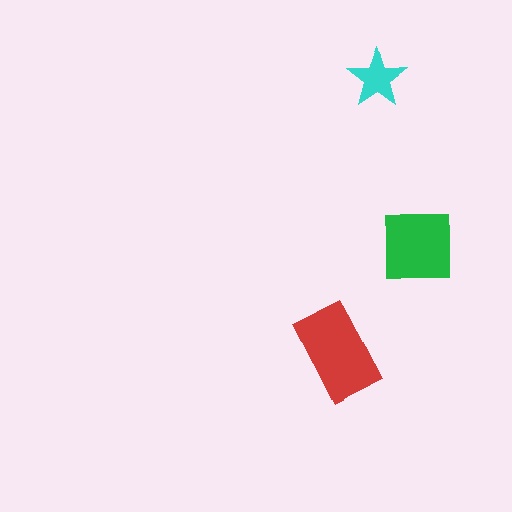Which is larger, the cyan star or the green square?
The green square.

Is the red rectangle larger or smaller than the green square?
Larger.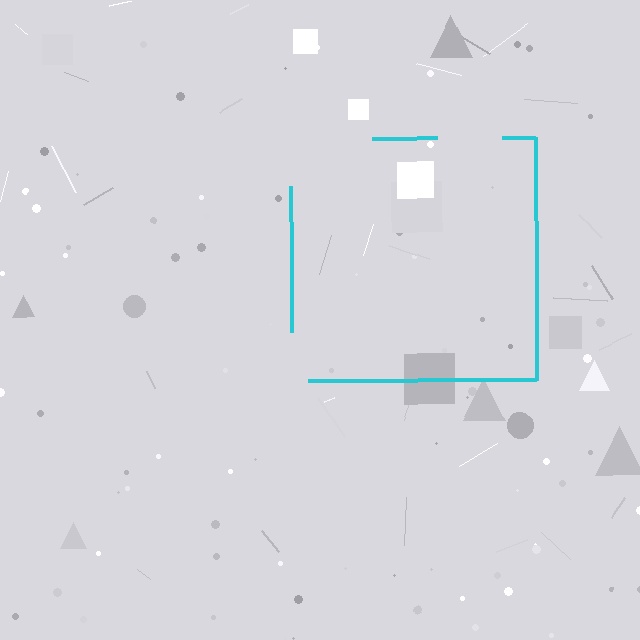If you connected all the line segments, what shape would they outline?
They would outline a square.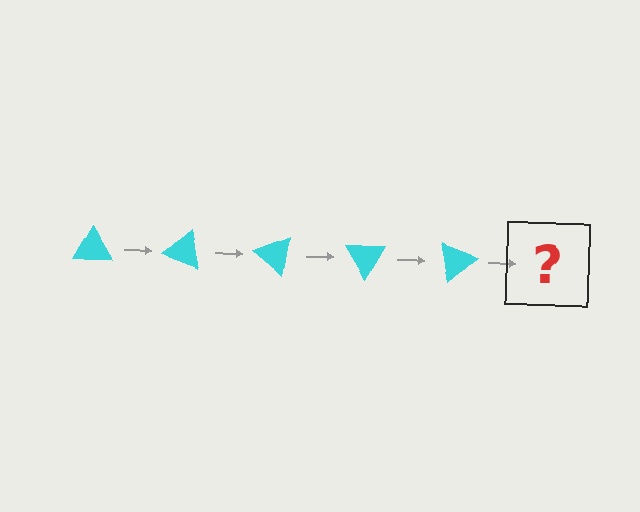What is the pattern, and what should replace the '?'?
The pattern is that the triangle rotates 20 degrees each step. The '?' should be a cyan triangle rotated 100 degrees.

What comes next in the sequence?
The next element should be a cyan triangle rotated 100 degrees.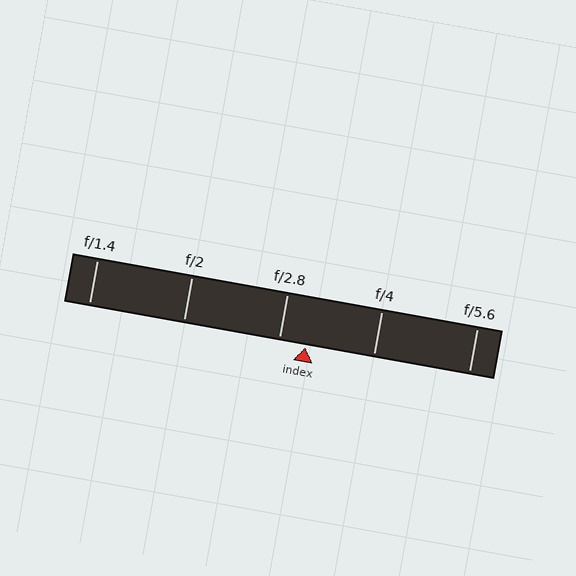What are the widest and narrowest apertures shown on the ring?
The widest aperture shown is f/1.4 and the narrowest is f/5.6.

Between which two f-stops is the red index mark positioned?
The index mark is between f/2.8 and f/4.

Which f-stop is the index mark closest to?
The index mark is closest to f/2.8.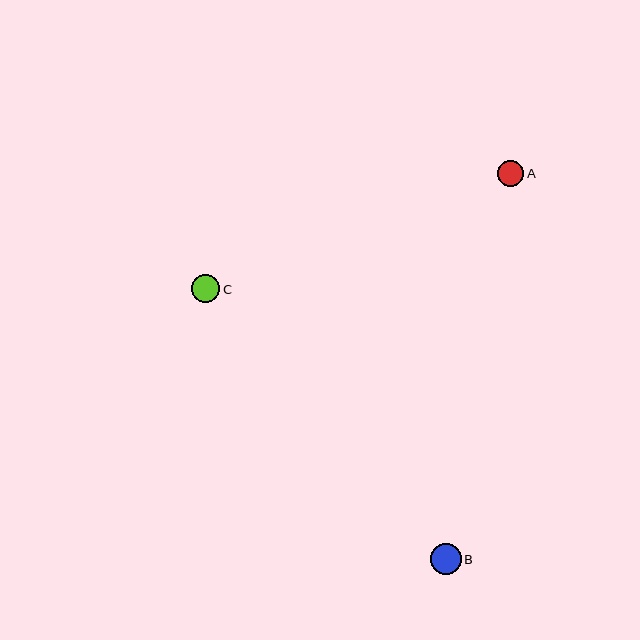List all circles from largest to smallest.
From largest to smallest: B, C, A.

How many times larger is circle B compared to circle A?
Circle B is approximately 1.2 times the size of circle A.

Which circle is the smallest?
Circle A is the smallest with a size of approximately 26 pixels.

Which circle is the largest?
Circle B is the largest with a size of approximately 31 pixels.